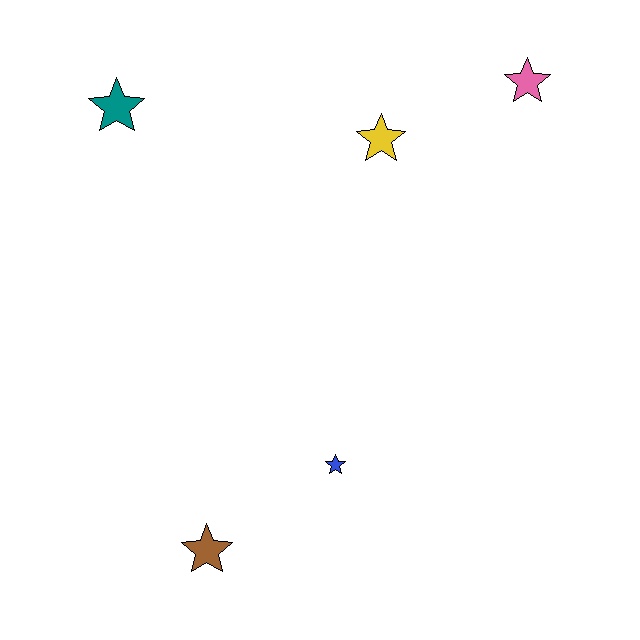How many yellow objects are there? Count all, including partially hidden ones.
There is 1 yellow object.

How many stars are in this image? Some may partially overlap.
There are 5 stars.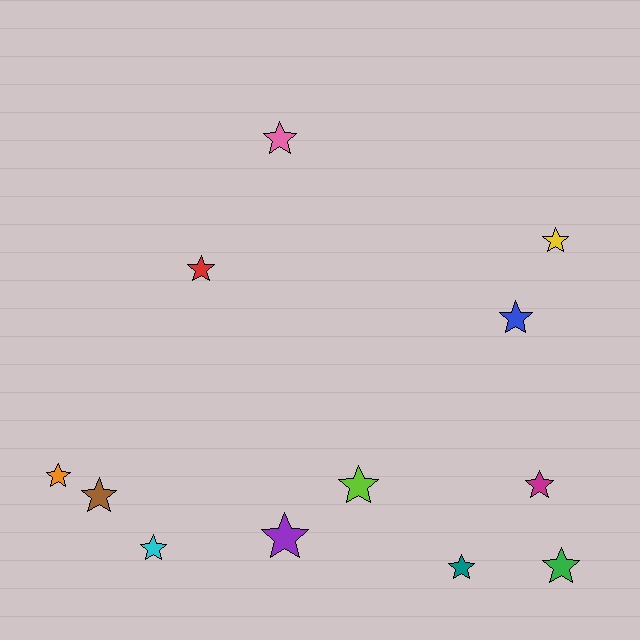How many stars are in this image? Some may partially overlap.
There are 12 stars.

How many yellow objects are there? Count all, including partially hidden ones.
There is 1 yellow object.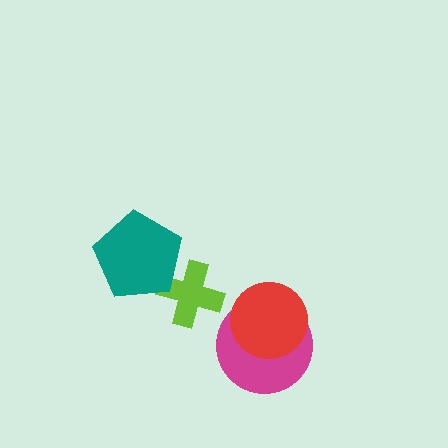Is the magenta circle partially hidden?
Yes, it is partially covered by another shape.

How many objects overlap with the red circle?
1 object overlaps with the red circle.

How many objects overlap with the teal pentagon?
1 object overlaps with the teal pentagon.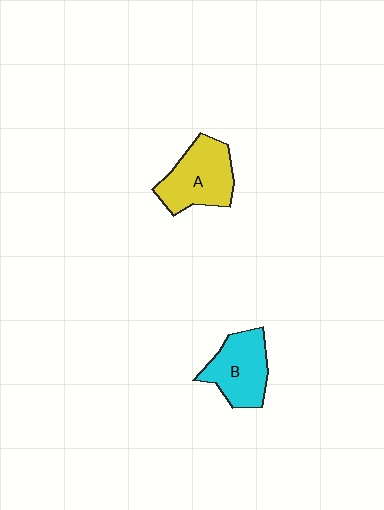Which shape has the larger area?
Shape A (yellow).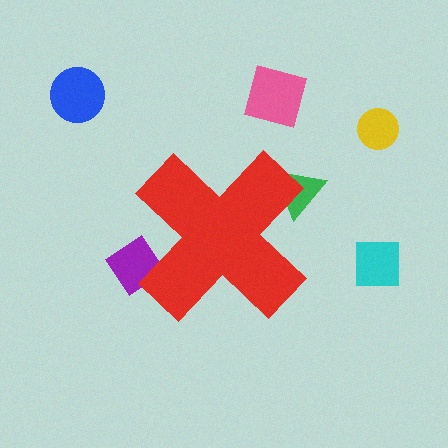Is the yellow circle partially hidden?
No, the yellow circle is fully visible.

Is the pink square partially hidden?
No, the pink square is fully visible.